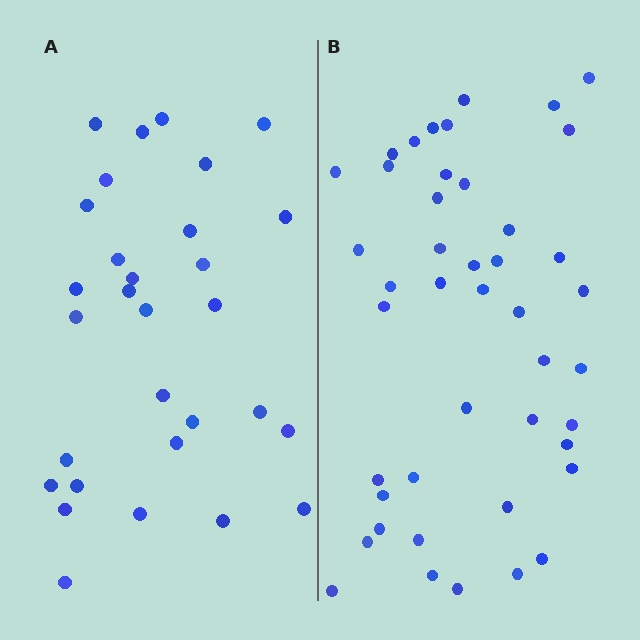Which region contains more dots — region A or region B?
Region B (the right region) has more dots.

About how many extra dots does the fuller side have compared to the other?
Region B has approximately 15 more dots than region A.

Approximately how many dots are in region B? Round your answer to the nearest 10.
About 40 dots. (The exact count is 44, which rounds to 40.)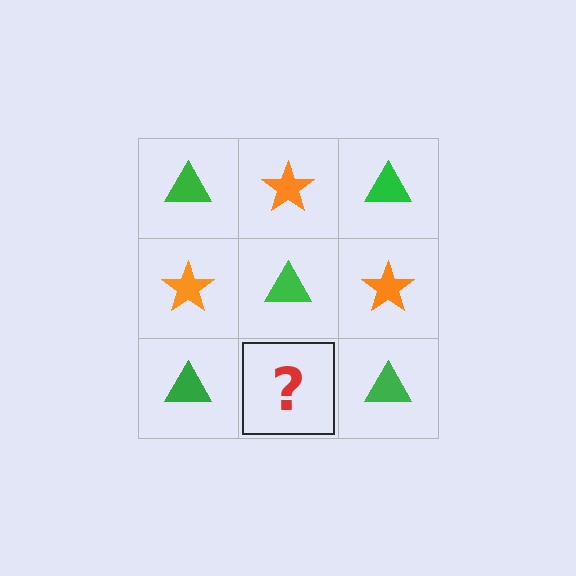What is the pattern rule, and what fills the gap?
The rule is that it alternates green triangle and orange star in a checkerboard pattern. The gap should be filled with an orange star.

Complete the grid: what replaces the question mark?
The question mark should be replaced with an orange star.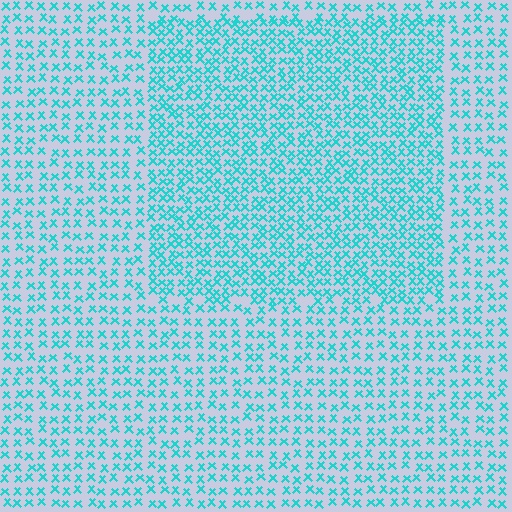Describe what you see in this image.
The image contains small cyan elements arranged at two different densities. A rectangle-shaped region is visible where the elements are more densely packed than the surrounding area.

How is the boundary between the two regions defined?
The boundary is defined by a change in element density (approximately 1.7x ratio). All elements are the same color, size, and shape.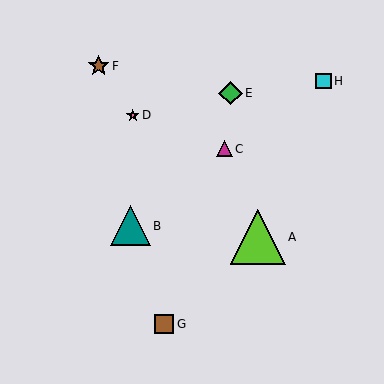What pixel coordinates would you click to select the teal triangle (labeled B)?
Click at (131, 226) to select the teal triangle B.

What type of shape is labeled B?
Shape B is a teal triangle.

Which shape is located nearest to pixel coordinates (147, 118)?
The pink star (labeled D) at (133, 115) is nearest to that location.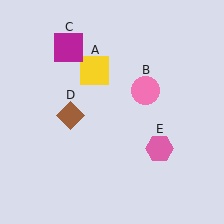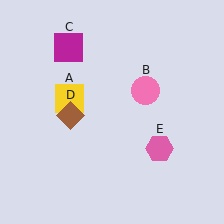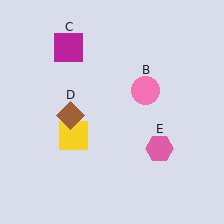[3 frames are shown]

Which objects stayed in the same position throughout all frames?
Pink circle (object B) and magenta square (object C) and brown diamond (object D) and pink hexagon (object E) remained stationary.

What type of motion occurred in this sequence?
The yellow square (object A) rotated counterclockwise around the center of the scene.